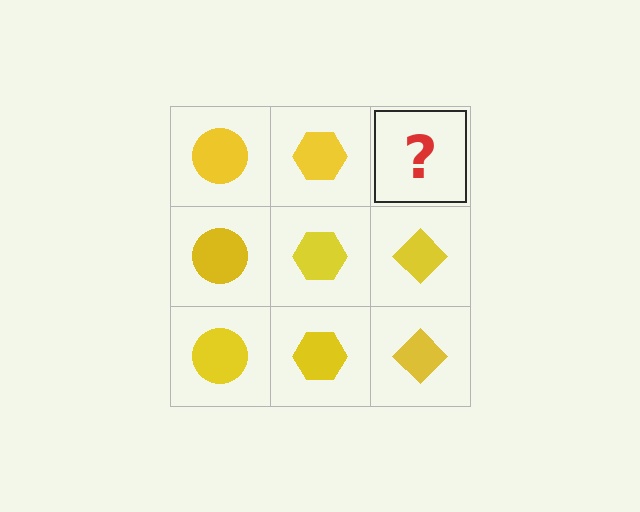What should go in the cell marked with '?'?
The missing cell should contain a yellow diamond.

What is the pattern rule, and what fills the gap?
The rule is that each column has a consistent shape. The gap should be filled with a yellow diamond.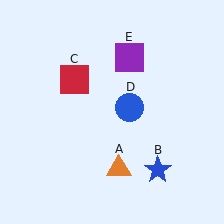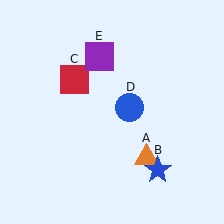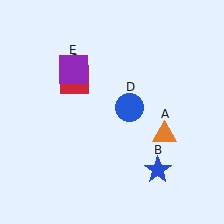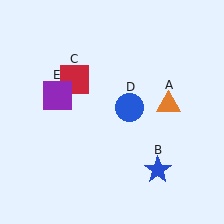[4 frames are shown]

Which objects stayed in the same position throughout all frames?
Blue star (object B) and red square (object C) and blue circle (object D) remained stationary.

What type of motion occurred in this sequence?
The orange triangle (object A), purple square (object E) rotated counterclockwise around the center of the scene.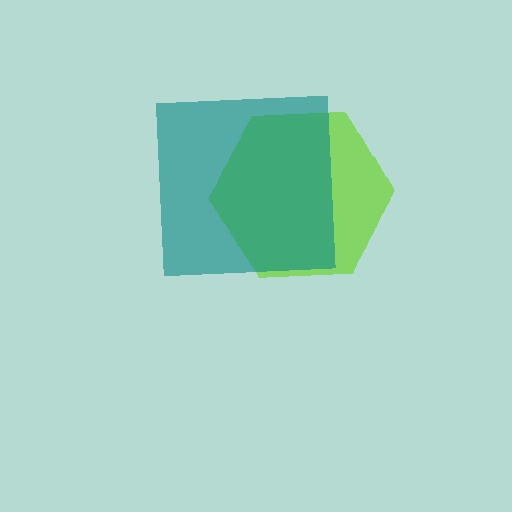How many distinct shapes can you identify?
There are 2 distinct shapes: a lime hexagon, a teal square.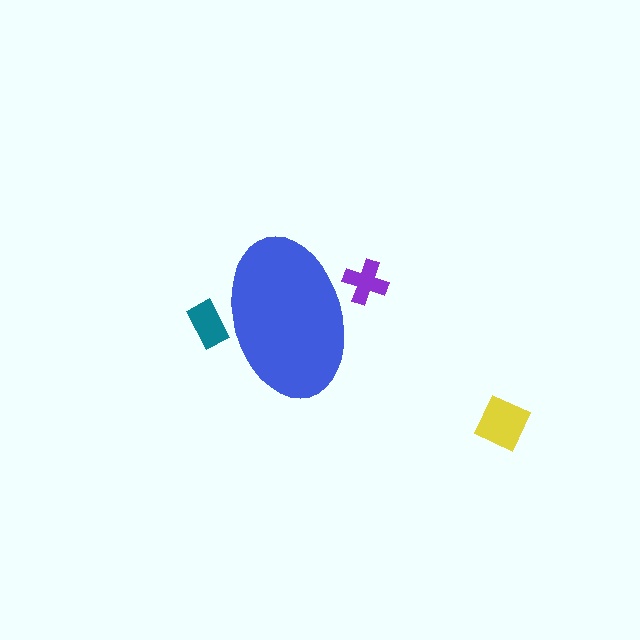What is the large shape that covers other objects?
A blue ellipse.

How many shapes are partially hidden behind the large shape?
2 shapes are partially hidden.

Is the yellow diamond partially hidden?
No, the yellow diamond is fully visible.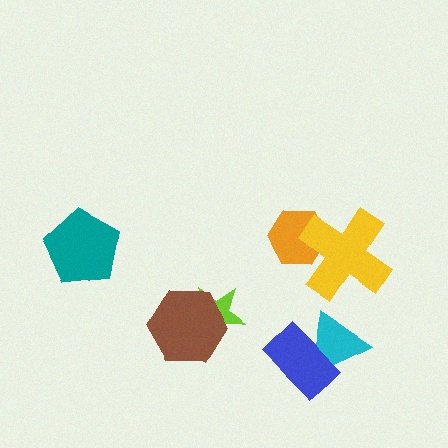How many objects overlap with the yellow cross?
1 object overlaps with the yellow cross.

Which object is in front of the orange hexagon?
The yellow cross is in front of the orange hexagon.